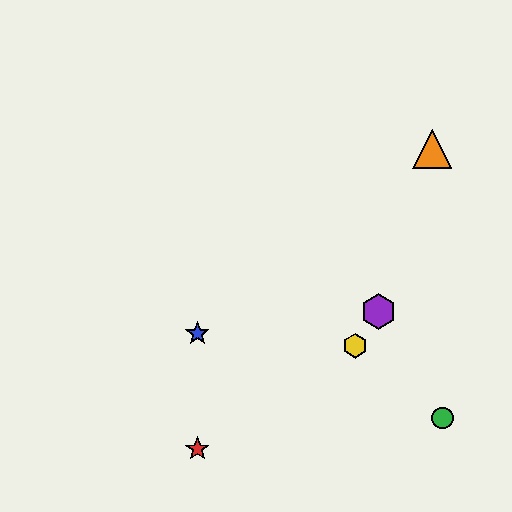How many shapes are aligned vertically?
2 shapes (the red star, the blue star) are aligned vertically.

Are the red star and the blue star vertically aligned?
Yes, both are at x≈197.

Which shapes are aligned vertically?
The red star, the blue star are aligned vertically.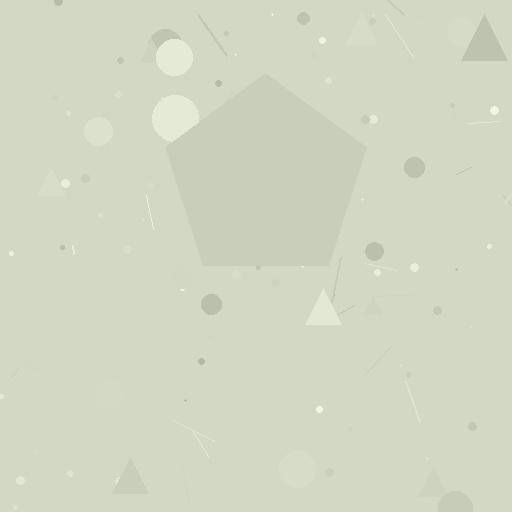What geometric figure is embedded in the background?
A pentagon is embedded in the background.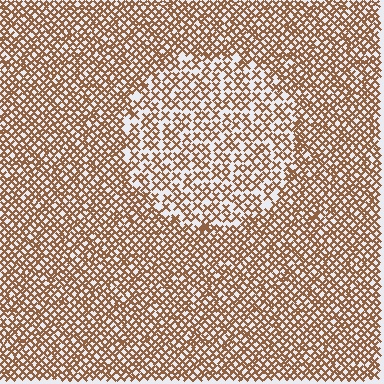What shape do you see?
I see a circle.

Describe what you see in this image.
The image contains small brown elements arranged at two different densities. A circle-shaped region is visible where the elements are less densely packed than the surrounding area.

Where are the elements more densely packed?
The elements are more densely packed outside the circle boundary.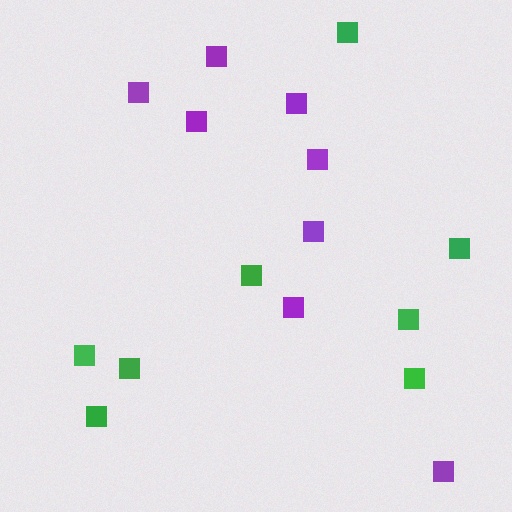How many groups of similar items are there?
There are 2 groups: one group of purple squares (8) and one group of green squares (8).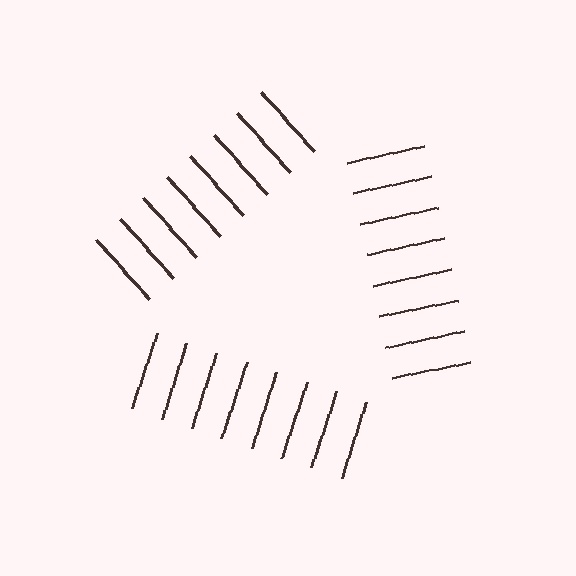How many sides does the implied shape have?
3 sides — the line-ends trace a triangle.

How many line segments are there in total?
24 — 8 along each of the 3 edges.